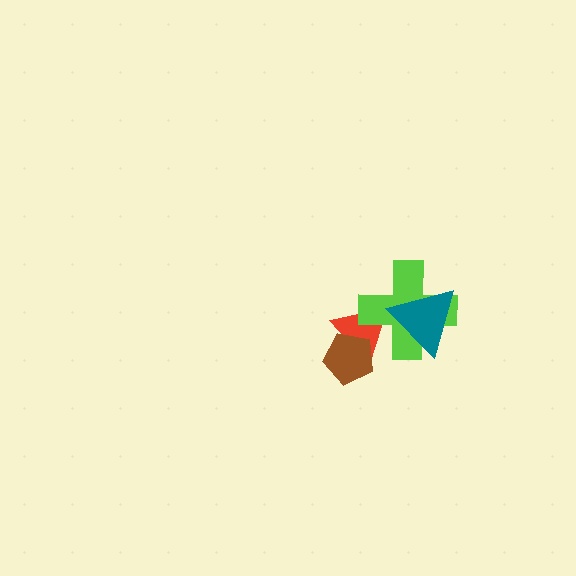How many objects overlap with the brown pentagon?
1 object overlaps with the brown pentagon.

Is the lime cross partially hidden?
Yes, it is partially covered by another shape.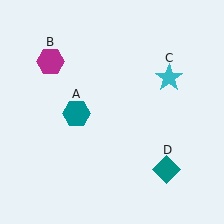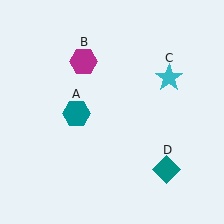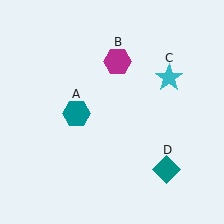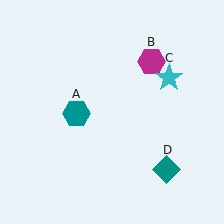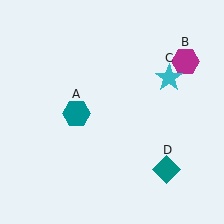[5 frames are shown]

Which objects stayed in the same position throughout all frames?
Teal hexagon (object A) and cyan star (object C) and teal diamond (object D) remained stationary.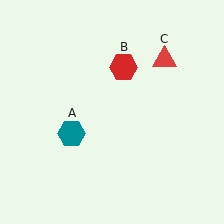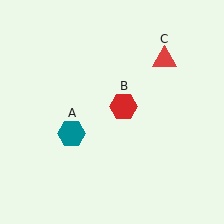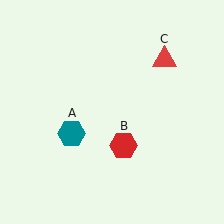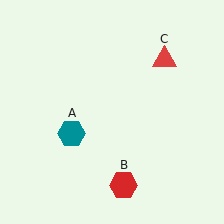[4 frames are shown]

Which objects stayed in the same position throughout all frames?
Teal hexagon (object A) and red triangle (object C) remained stationary.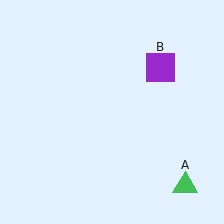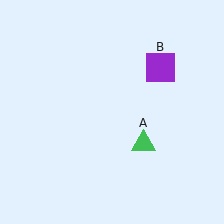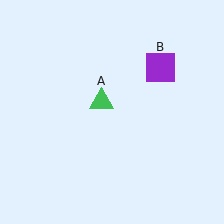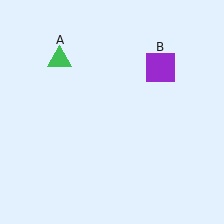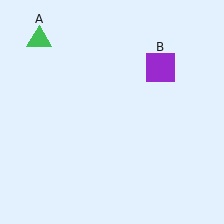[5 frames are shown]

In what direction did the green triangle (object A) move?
The green triangle (object A) moved up and to the left.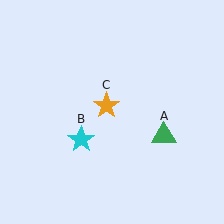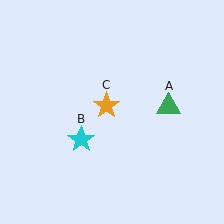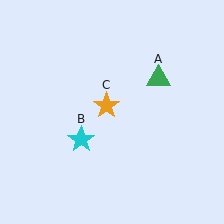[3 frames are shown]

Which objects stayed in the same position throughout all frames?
Cyan star (object B) and orange star (object C) remained stationary.